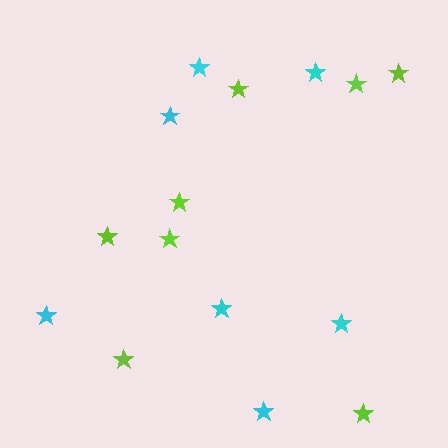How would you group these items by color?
There are 2 groups: one group of lime stars (8) and one group of cyan stars (7).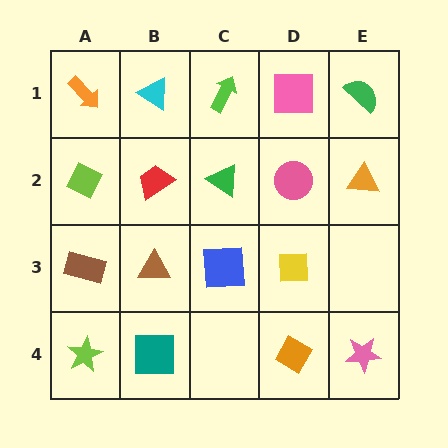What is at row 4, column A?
A lime star.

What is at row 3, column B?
A brown triangle.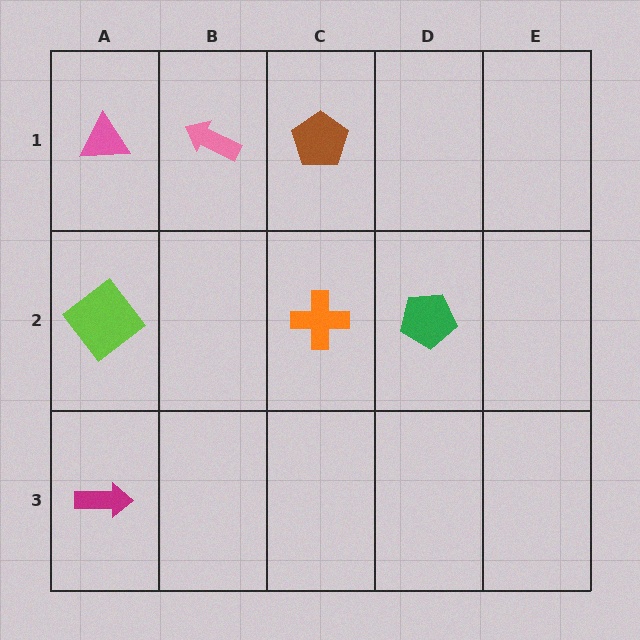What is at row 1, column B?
A pink arrow.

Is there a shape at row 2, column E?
No, that cell is empty.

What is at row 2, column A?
A lime diamond.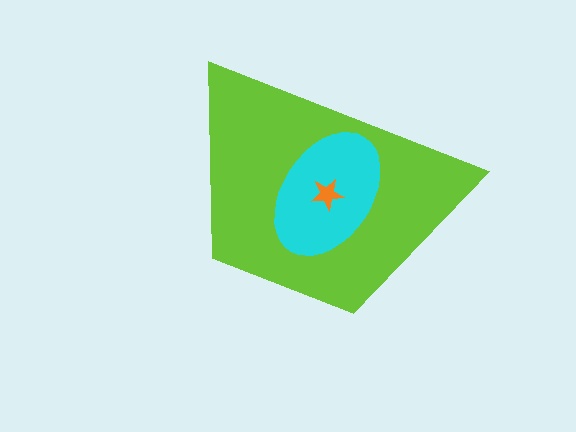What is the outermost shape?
The lime trapezoid.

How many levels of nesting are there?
3.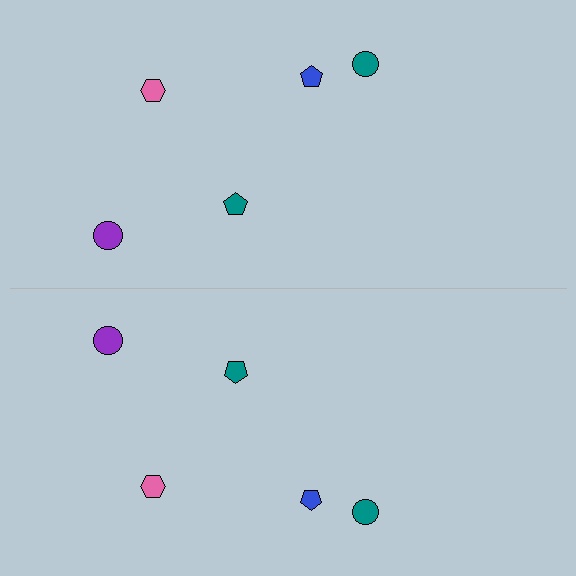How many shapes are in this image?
There are 10 shapes in this image.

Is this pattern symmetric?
Yes, this pattern has bilateral (reflection) symmetry.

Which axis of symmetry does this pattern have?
The pattern has a horizontal axis of symmetry running through the center of the image.